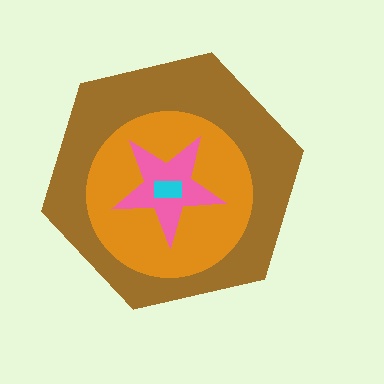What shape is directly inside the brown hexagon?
The orange circle.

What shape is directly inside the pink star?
The cyan rectangle.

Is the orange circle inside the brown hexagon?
Yes.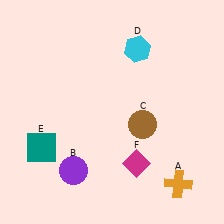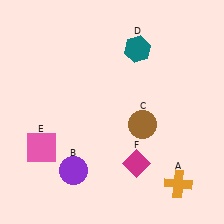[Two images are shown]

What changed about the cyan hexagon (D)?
In Image 1, D is cyan. In Image 2, it changed to teal.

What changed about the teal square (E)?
In Image 1, E is teal. In Image 2, it changed to pink.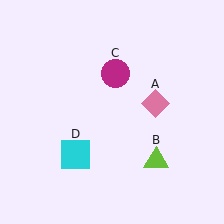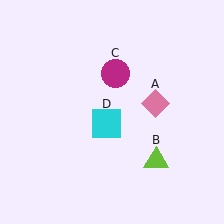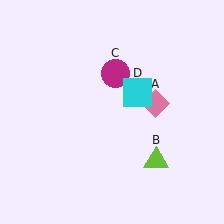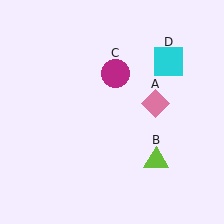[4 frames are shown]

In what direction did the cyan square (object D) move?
The cyan square (object D) moved up and to the right.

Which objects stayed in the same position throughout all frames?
Pink diamond (object A) and lime triangle (object B) and magenta circle (object C) remained stationary.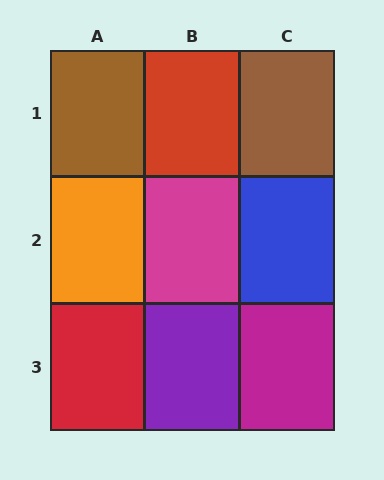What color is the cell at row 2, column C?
Blue.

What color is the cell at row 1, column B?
Red.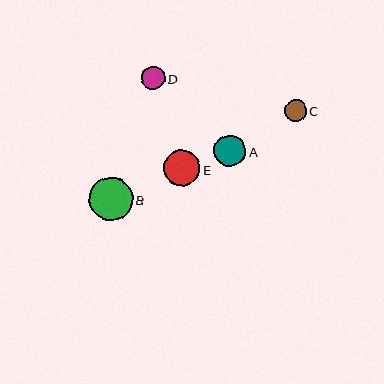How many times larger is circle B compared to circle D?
Circle B is approximately 1.9 times the size of circle D.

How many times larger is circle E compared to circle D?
Circle E is approximately 1.6 times the size of circle D.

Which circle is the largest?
Circle B is the largest with a size of approximately 43 pixels.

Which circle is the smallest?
Circle C is the smallest with a size of approximately 22 pixels.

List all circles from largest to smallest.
From largest to smallest: B, E, A, D, C.